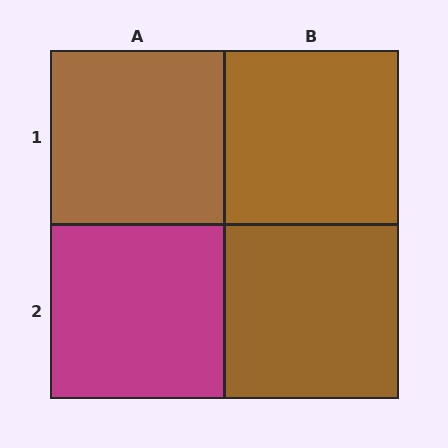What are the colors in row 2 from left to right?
Magenta, brown.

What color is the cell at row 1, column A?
Brown.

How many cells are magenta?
1 cell is magenta.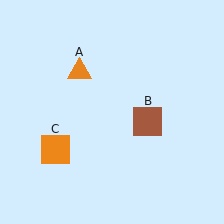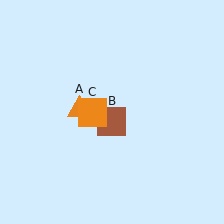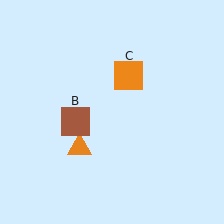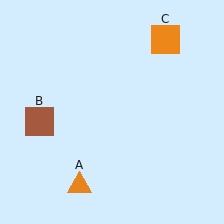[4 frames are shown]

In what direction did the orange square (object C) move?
The orange square (object C) moved up and to the right.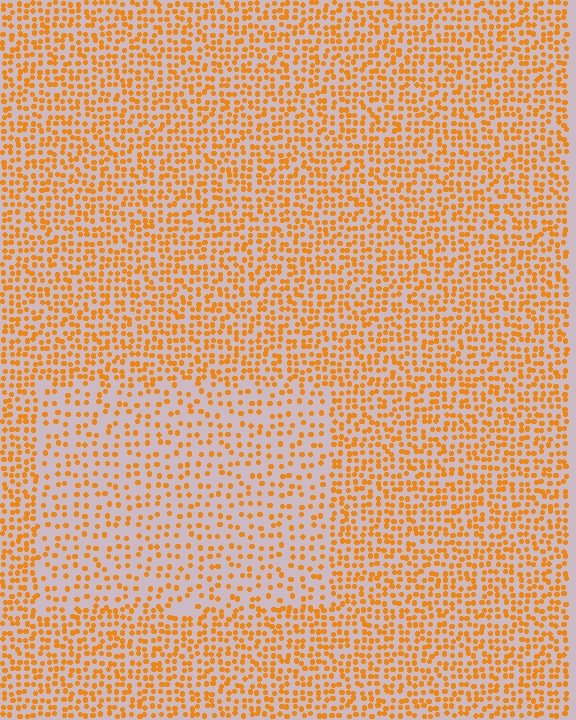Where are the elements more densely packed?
The elements are more densely packed outside the rectangle boundary.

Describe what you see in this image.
The image contains small orange elements arranged at two different densities. A rectangle-shaped region is visible where the elements are less densely packed than the surrounding area.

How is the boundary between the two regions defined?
The boundary is defined by a change in element density (approximately 1.9x ratio). All elements are the same color, size, and shape.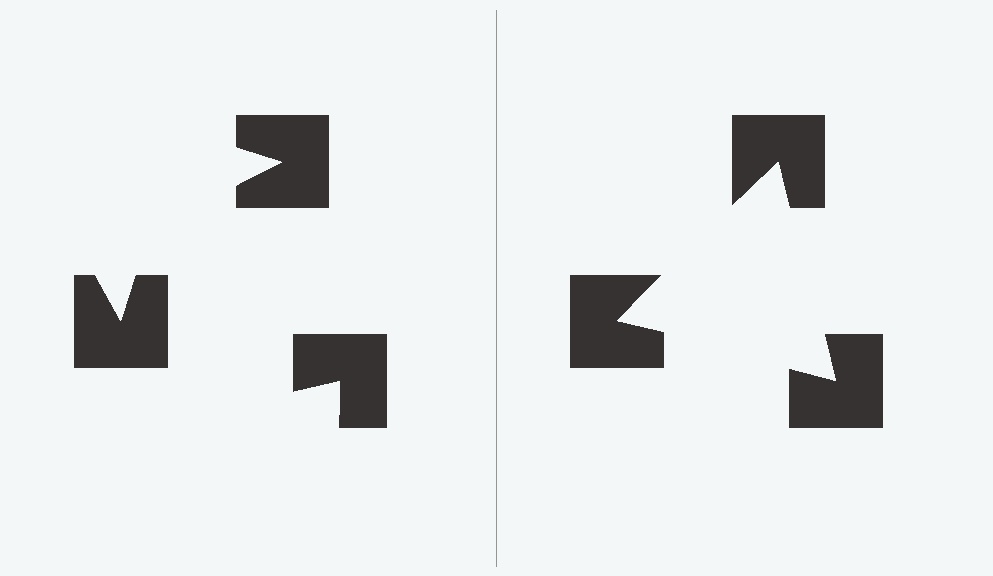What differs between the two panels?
The notched squares are positioned identically on both sides; only the wedge orientations differ. On the right they align to a triangle; on the left they are misaligned.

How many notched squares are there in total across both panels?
6 — 3 on each side.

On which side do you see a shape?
An illusory triangle appears on the right side. On the left side the wedge cuts are rotated, so no coherent shape forms.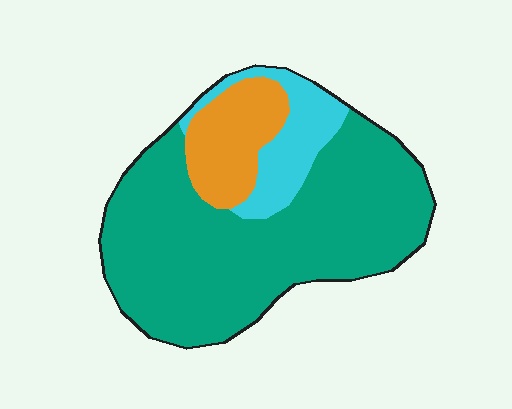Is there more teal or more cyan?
Teal.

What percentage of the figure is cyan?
Cyan takes up less than a sixth of the figure.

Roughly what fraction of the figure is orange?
Orange covers around 15% of the figure.